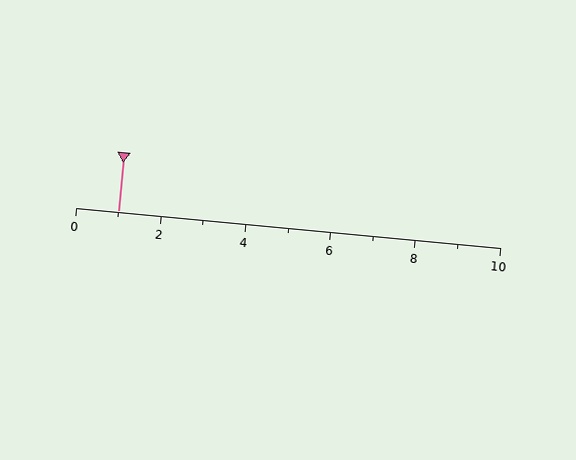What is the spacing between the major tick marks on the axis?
The major ticks are spaced 2 apart.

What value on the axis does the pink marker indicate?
The marker indicates approximately 1.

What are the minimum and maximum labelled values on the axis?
The axis runs from 0 to 10.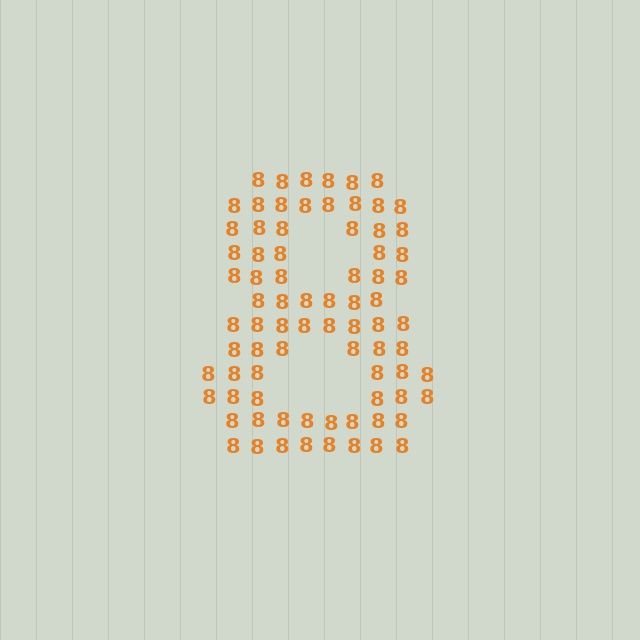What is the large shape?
The large shape is the digit 8.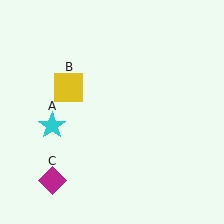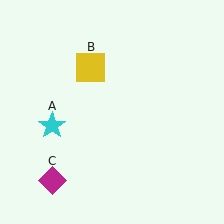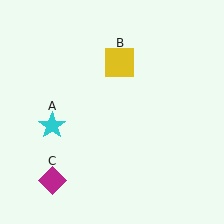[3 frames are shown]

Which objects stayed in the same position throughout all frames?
Cyan star (object A) and magenta diamond (object C) remained stationary.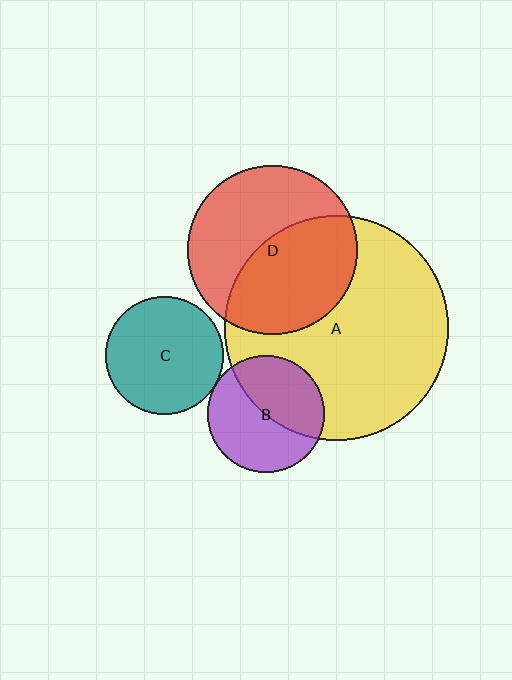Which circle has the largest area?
Circle A (yellow).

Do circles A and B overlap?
Yes.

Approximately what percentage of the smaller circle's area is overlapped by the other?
Approximately 45%.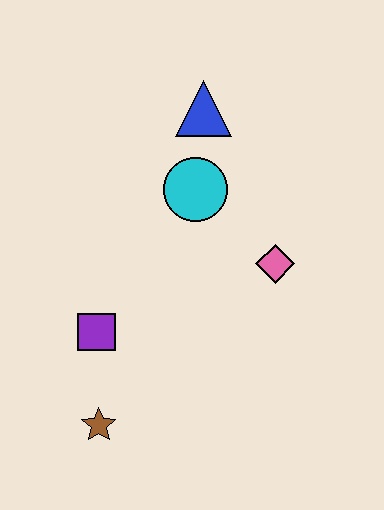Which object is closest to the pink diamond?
The cyan circle is closest to the pink diamond.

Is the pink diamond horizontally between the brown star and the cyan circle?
No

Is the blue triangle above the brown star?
Yes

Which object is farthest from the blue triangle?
The brown star is farthest from the blue triangle.